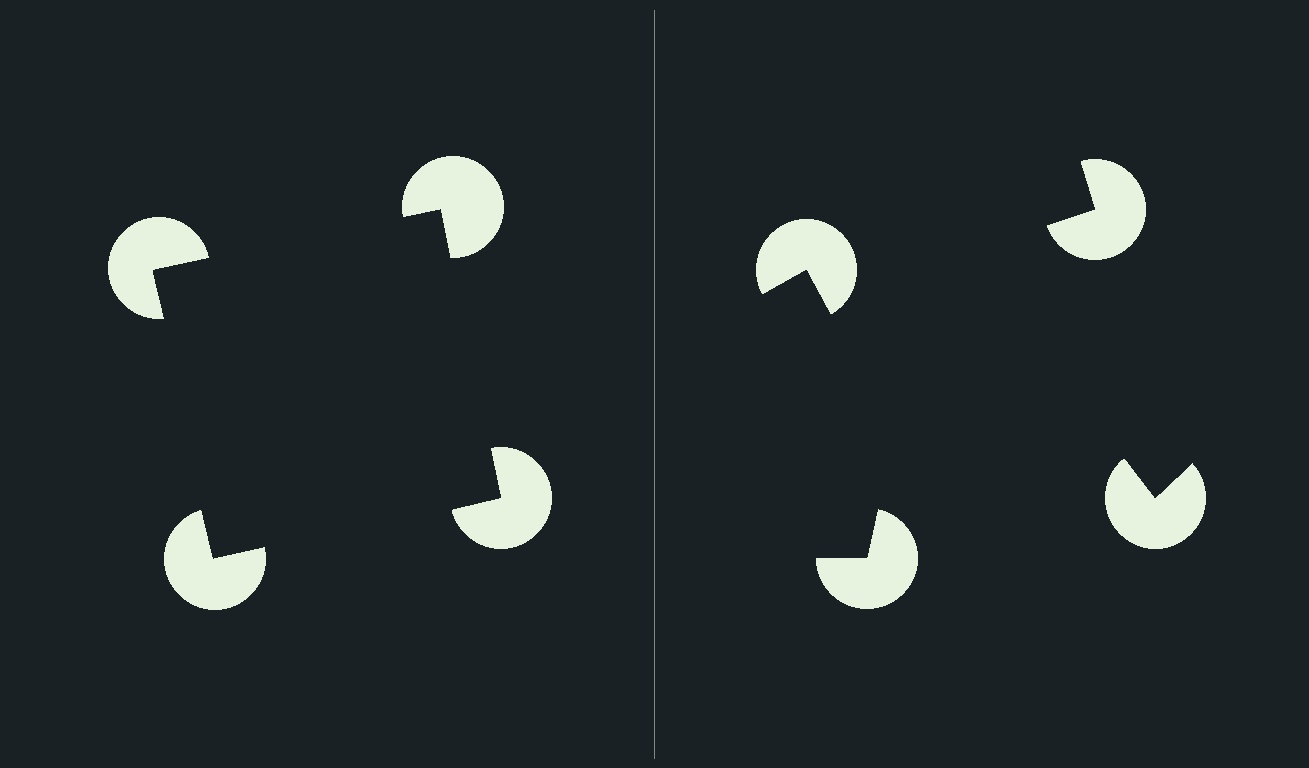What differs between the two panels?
The pac-man discs are positioned identically on both sides; only the wedge orientations differ. On the left they align to a square; on the right they are misaligned.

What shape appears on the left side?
An illusory square.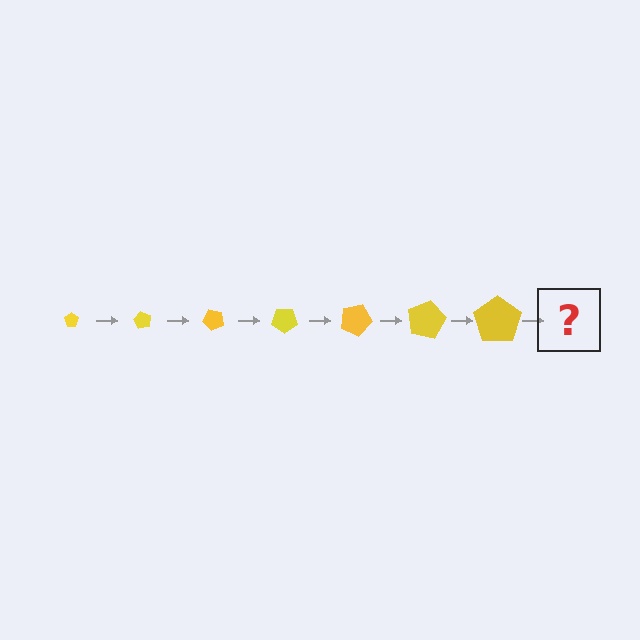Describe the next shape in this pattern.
It should be a pentagon, larger than the previous one and rotated 420 degrees from the start.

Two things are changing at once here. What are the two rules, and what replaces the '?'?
The two rules are that the pentagon grows larger each step and it rotates 60 degrees each step. The '?' should be a pentagon, larger than the previous one and rotated 420 degrees from the start.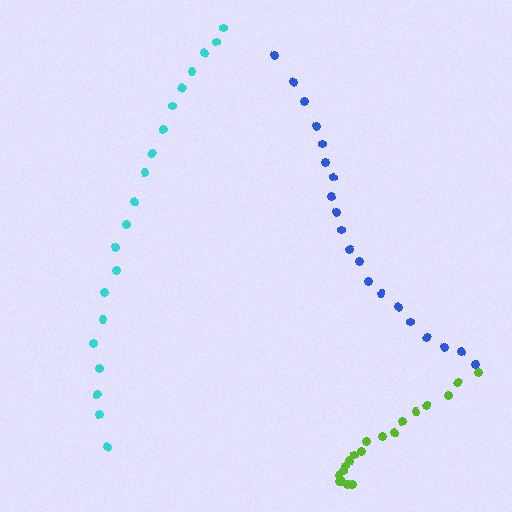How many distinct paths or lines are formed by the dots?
There are 3 distinct paths.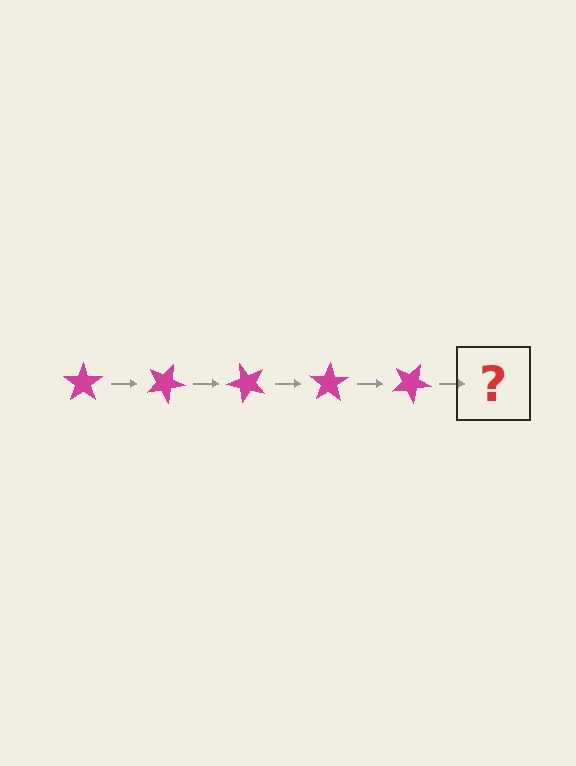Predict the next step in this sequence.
The next step is a magenta star rotated 125 degrees.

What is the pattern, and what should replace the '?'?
The pattern is that the star rotates 25 degrees each step. The '?' should be a magenta star rotated 125 degrees.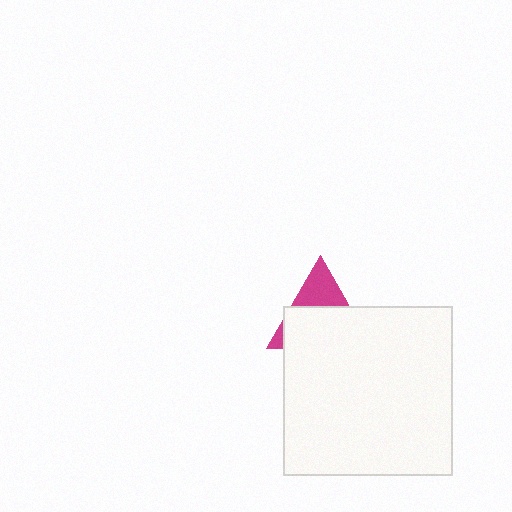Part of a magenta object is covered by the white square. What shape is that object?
It is a triangle.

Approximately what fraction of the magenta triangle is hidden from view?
Roughly 66% of the magenta triangle is hidden behind the white square.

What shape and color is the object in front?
The object in front is a white square.